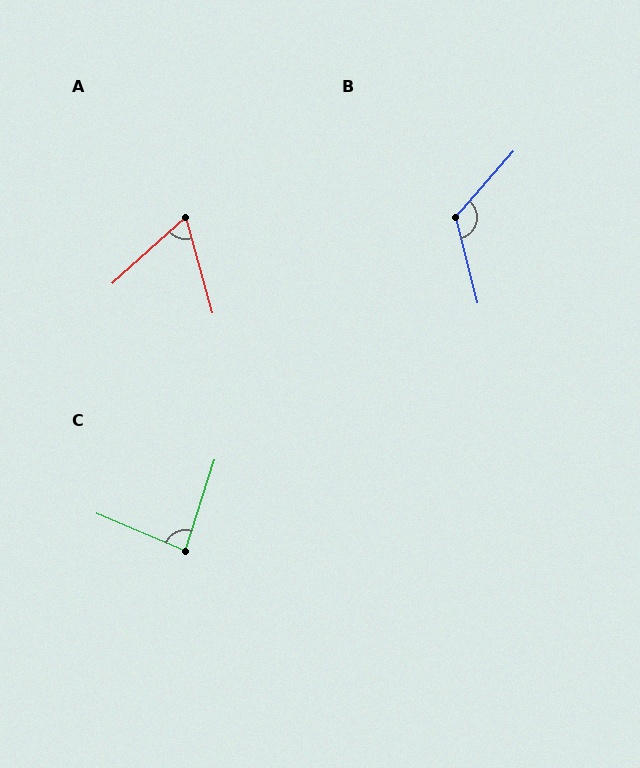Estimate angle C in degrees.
Approximately 85 degrees.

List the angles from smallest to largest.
A (64°), C (85°), B (125°).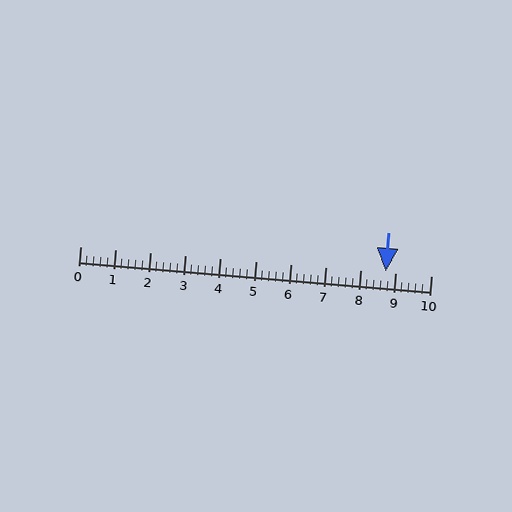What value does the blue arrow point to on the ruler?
The blue arrow points to approximately 8.7.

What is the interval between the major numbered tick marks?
The major tick marks are spaced 1 units apart.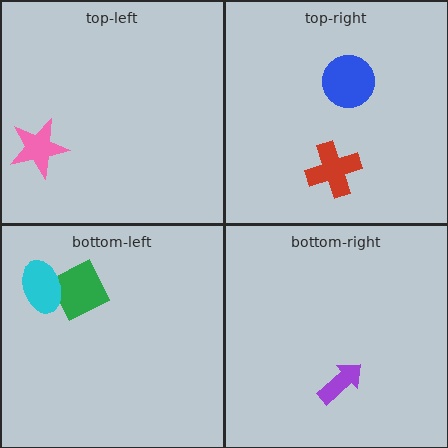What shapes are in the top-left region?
The pink star.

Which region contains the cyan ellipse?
The bottom-left region.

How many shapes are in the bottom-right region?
1.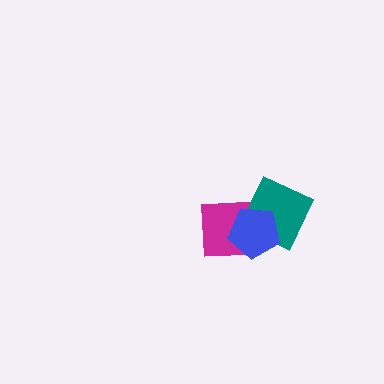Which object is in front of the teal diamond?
The blue pentagon is in front of the teal diamond.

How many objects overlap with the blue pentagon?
2 objects overlap with the blue pentagon.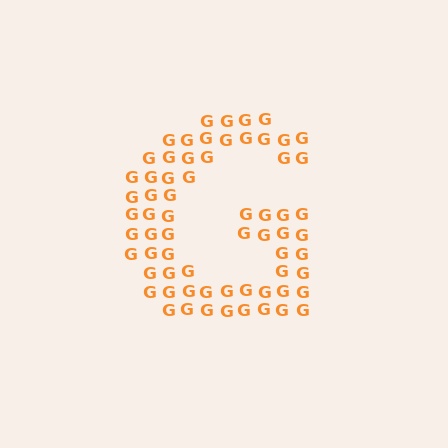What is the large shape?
The large shape is the letter G.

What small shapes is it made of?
It is made of small letter G's.